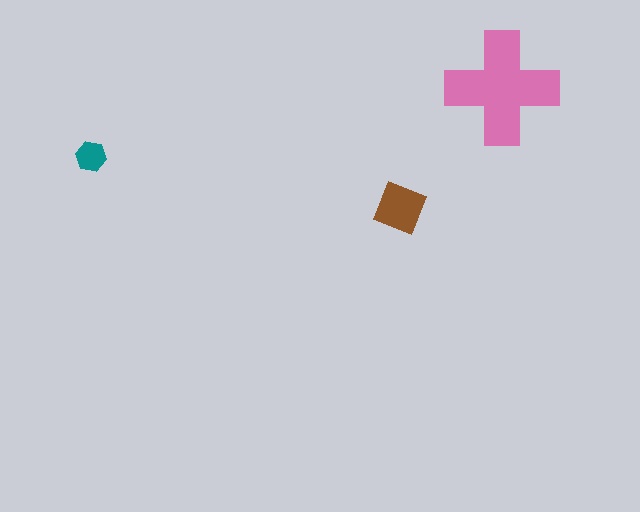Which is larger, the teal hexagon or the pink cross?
The pink cross.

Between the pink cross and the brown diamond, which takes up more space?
The pink cross.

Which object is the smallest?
The teal hexagon.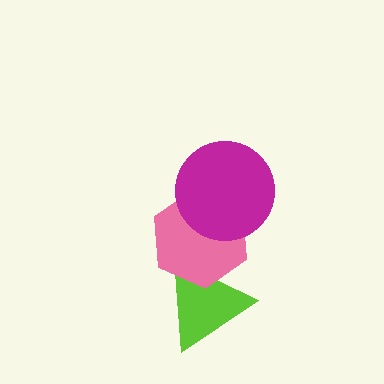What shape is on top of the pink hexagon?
The magenta circle is on top of the pink hexagon.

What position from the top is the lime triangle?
The lime triangle is 3rd from the top.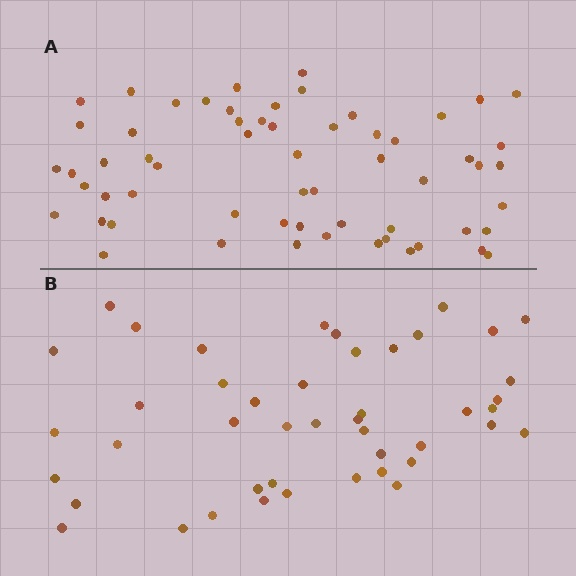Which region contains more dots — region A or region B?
Region A (the top region) has more dots.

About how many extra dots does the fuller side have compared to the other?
Region A has approximately 15 more dots than region B.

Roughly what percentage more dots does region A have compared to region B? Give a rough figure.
About 35% more.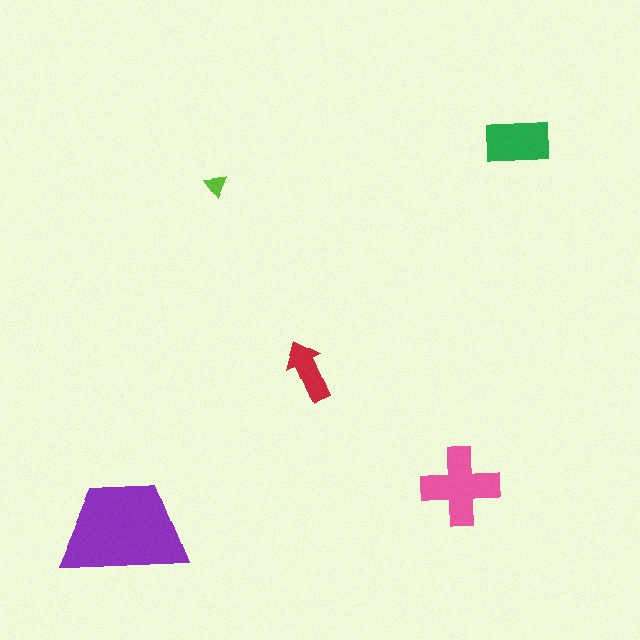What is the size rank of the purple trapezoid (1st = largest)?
1st.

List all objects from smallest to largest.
The lime triangle, the red arrow, the green rectangle, the pink cross, the purple trapezoid.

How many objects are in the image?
There are 5 objects in the image.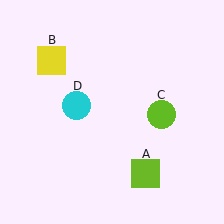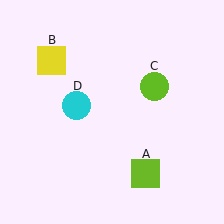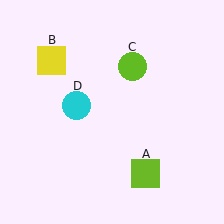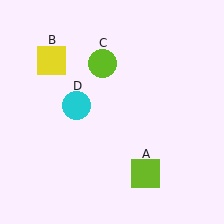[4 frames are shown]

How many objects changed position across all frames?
1 object changed position: lime circle (object C).